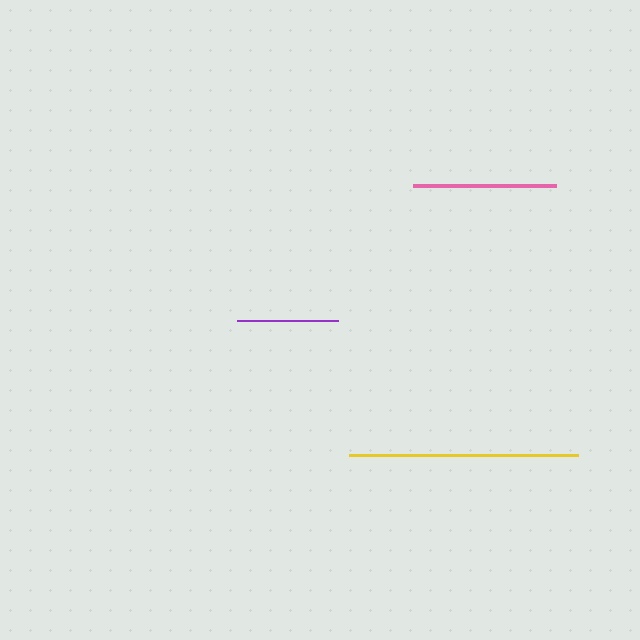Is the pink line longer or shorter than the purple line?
The pink line is longer than the purple line.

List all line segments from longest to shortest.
From longest to shortest: yellow, pink, purple.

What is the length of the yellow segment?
The yellow segment is approximately 229 pixels long.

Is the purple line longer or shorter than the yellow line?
The yellow line is longer than the purple line.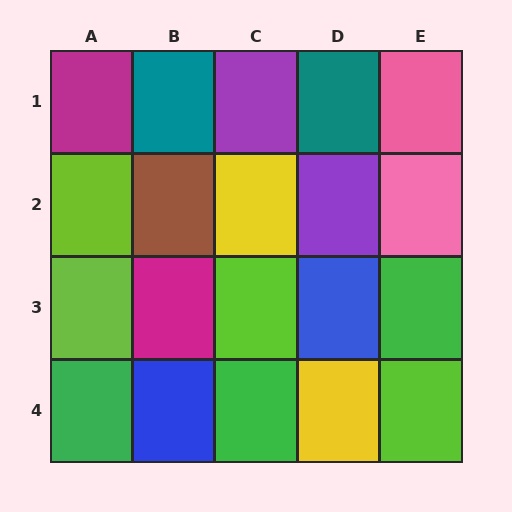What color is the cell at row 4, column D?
Yellow.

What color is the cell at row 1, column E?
Pink.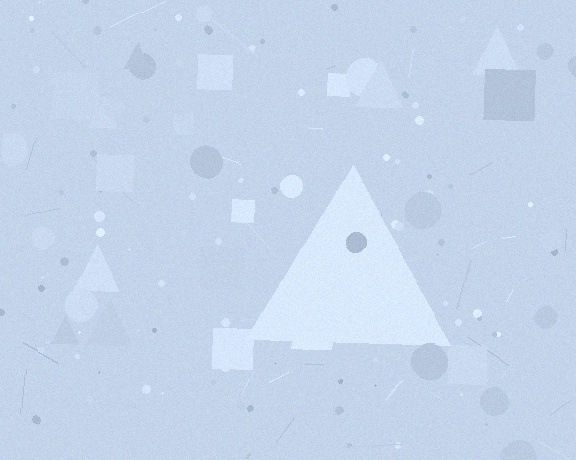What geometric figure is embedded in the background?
A triangle is embedded in the background.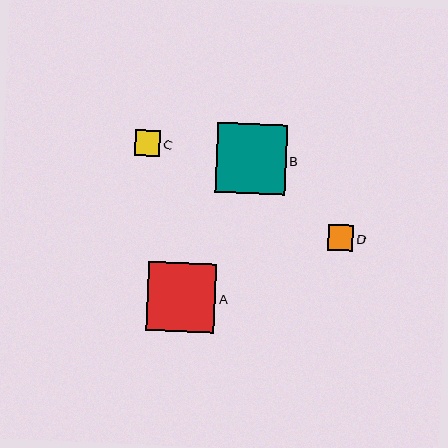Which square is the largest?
Square B is the largest with a size of approximately 70 pixels.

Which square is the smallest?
Square D is the smallest with a size of approximately 25 pixels.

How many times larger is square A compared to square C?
Square A is approximately 2.7 times the size of square C.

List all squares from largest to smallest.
From largest to smallest: B, A, C, D.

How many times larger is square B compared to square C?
Square B is approximately 2.7 times the size of square C.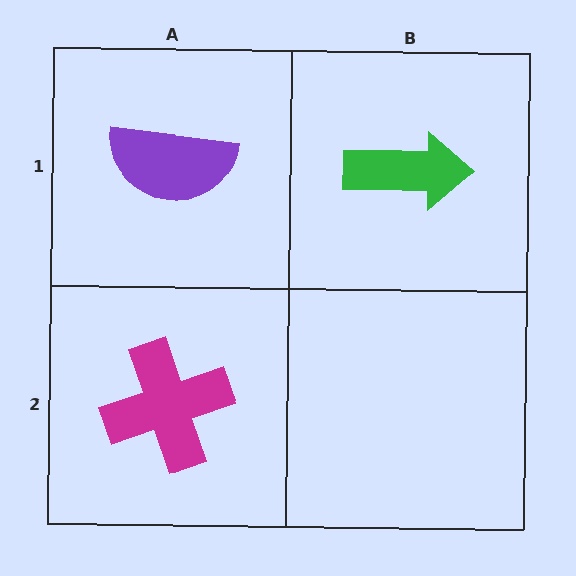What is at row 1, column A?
A purple semicircle.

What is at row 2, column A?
A magenta cross.